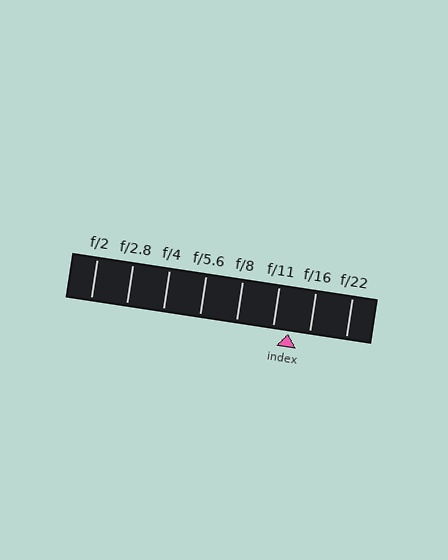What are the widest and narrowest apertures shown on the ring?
The widest aperture shown is f/2 and the narrowest is f/22.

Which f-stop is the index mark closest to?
The index mark is closest to f/11.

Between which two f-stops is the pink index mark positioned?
The index mark is between f/11 and f/16.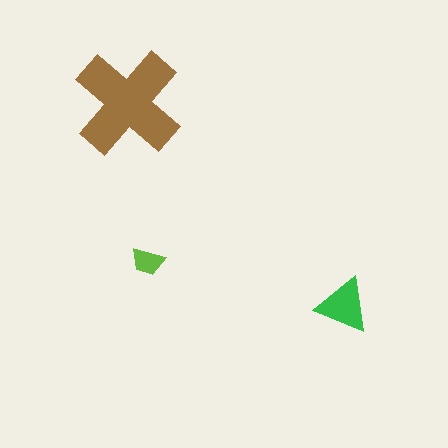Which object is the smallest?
The lime trapezoid.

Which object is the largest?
The brown cross.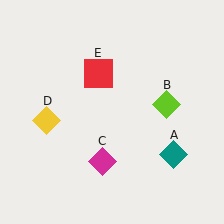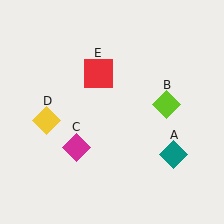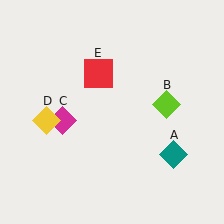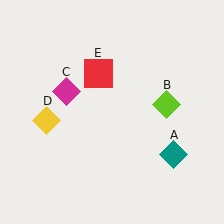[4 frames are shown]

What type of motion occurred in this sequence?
The magenta diamond (object C) rotated clockwise around the center of the scene.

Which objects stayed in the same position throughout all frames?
Teal diamond (object A) and lime diamond (object B) and yellow diamond (object D) and red square (object E) remained stationary.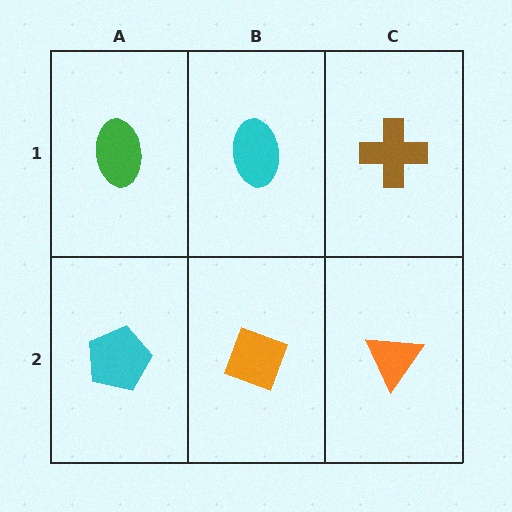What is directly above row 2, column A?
A green ellipse.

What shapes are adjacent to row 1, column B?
An orange diamond (row 2, column B), a green ellipse (row 1, column A), a brown cross (row 1, column C).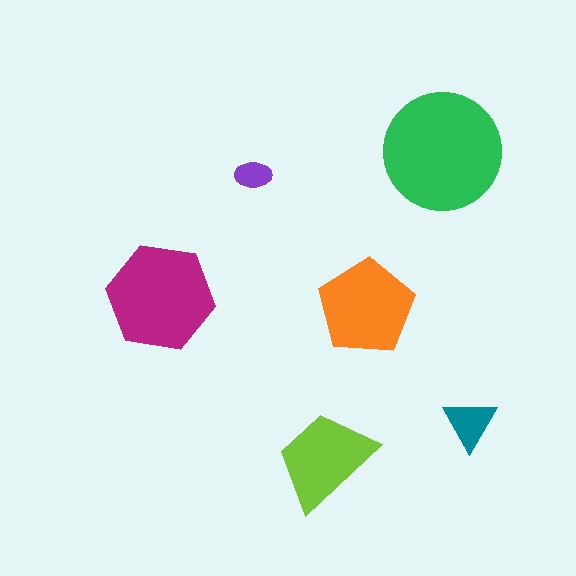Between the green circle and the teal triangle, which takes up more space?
The green circle.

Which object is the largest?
The green circle.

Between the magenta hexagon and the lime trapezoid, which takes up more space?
The magenta hexagon.